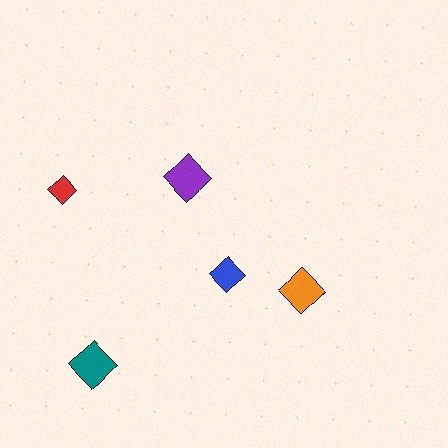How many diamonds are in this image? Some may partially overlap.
There are 5 diamonds.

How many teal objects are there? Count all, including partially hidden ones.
There is 1 teal object.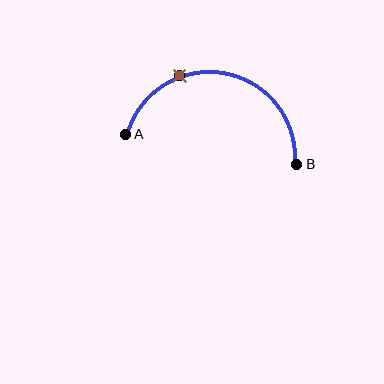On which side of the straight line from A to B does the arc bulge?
The arc bulges above the straight line connecting A and B.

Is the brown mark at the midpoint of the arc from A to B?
No. The brown mark lies on the arc but is closer to endpoint A. The arc midpoint would be at the point on the curve equidistant along the arc from both A and B.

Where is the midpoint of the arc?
The arc midpoint is the point on the curve farthest from the straight line joining A and B. It sits above that line.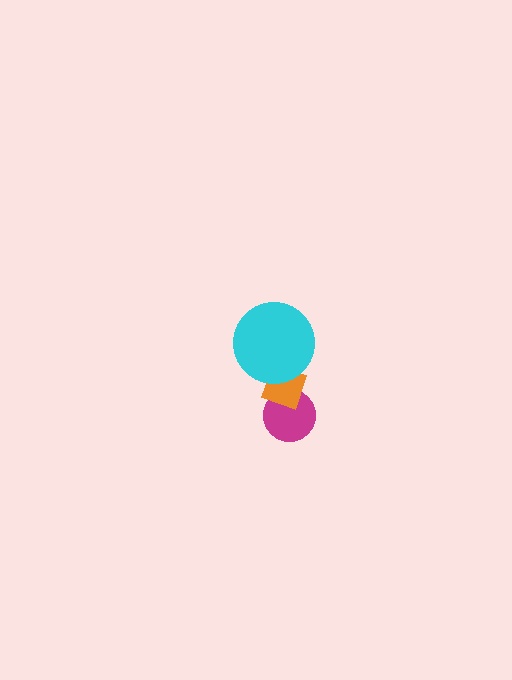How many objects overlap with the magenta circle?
1 object overlaps with the magenta circle.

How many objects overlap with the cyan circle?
1 object overlaps with the cyan circle.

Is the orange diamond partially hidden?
Yes, it is partially covered by another shape.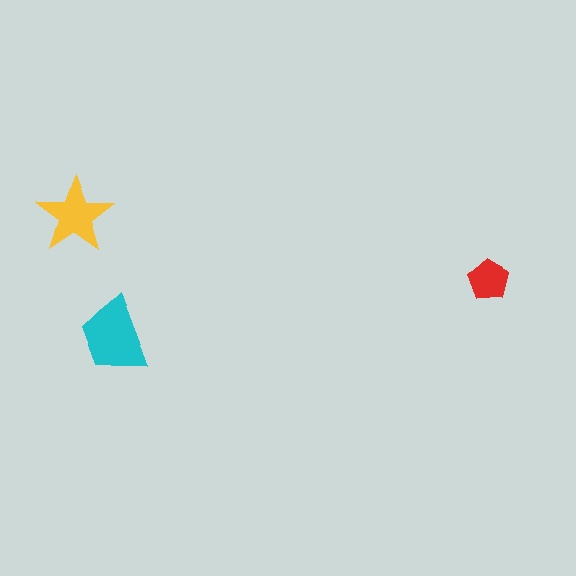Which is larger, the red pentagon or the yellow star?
The yellow star.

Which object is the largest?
The cyan trapezoid.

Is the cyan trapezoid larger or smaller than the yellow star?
Larger.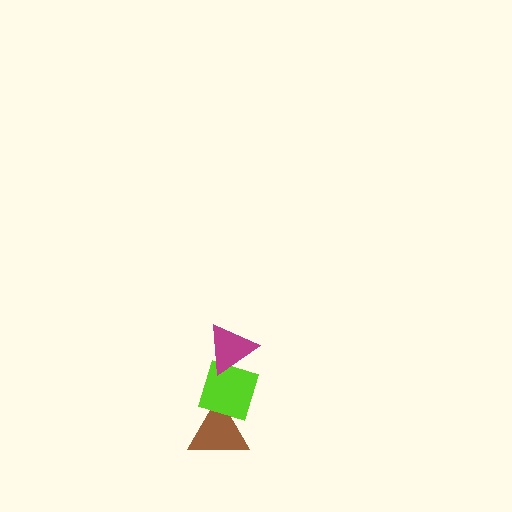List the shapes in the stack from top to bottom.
From top to bottom: the magenta triangle, the lime diamond, the brown triangle.